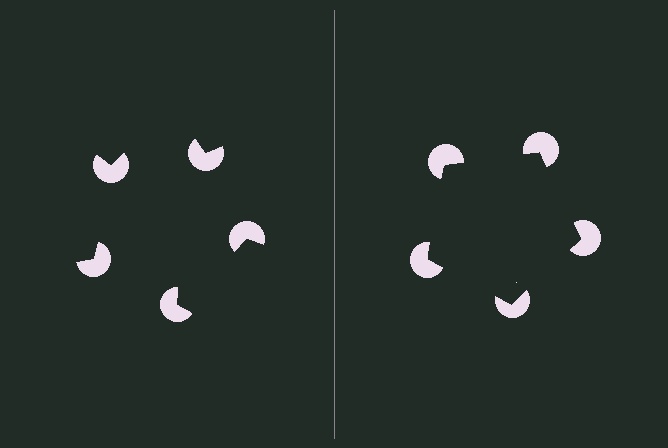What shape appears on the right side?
An illusory pentagon.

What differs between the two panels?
The pac-man discs are positioned identically on both sides; only the wedge orientations differ. On the right they align to a pentagon; on the left they are misaligned.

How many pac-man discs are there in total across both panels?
10 — 5 on each side.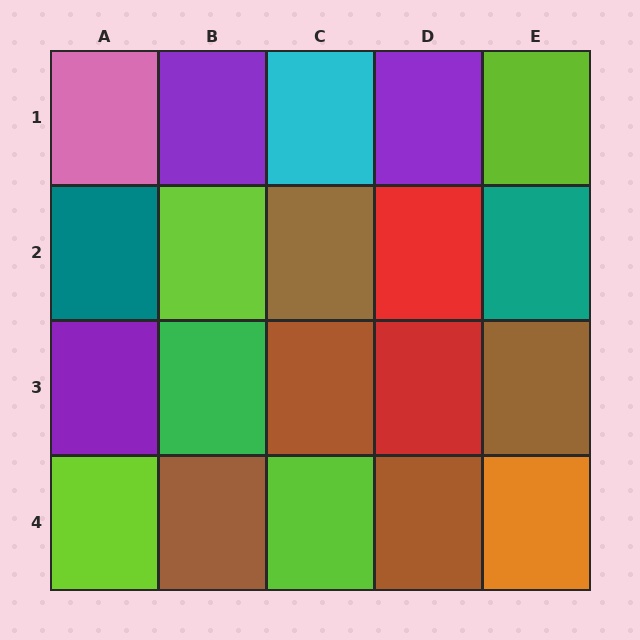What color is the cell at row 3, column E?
Brown.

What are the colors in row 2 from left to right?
Teal, lime, brown, red, teal.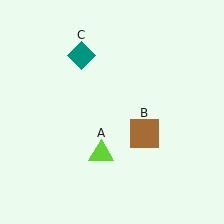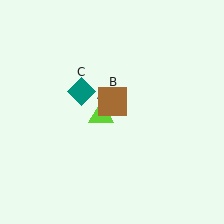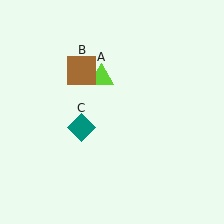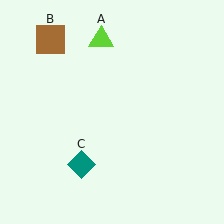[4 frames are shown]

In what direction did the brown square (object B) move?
The brown square (object B) moved up and to the left.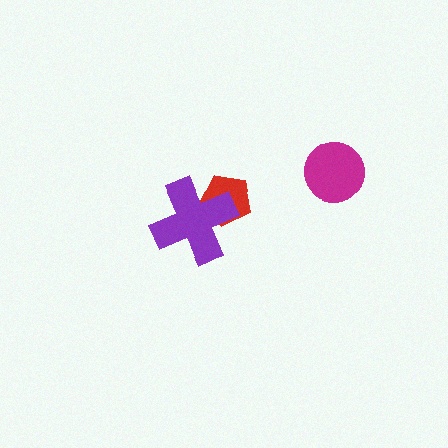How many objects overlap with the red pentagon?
1 object overlaps with the red pentagon.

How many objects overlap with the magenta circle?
0 objects overlap with the magenta circle.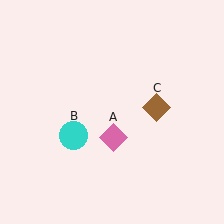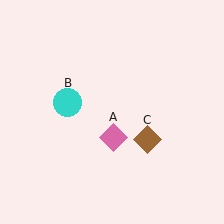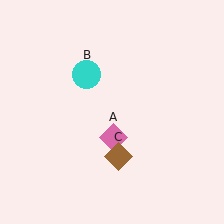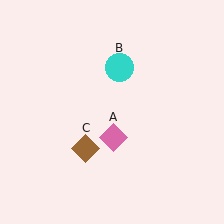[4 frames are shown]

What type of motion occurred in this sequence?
The cyan circle (object B), brown diamond (object C) rotated clockwise around the center of the scene.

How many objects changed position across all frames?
2 objects changed position: cyan circle (object B), brown diamond (object C).